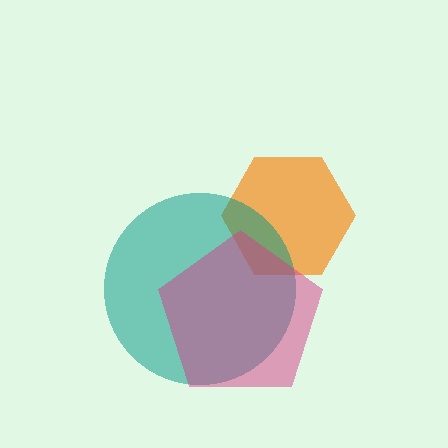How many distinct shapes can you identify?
There are 3 distinct shapes: an orange hexagon, a teal circle, a magenta pentagon.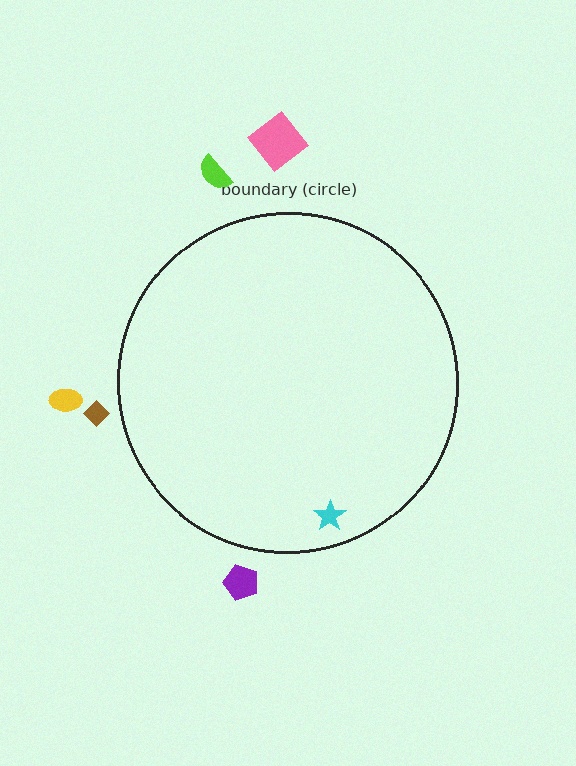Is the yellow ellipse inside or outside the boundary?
Outside.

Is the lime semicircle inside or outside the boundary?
Outside.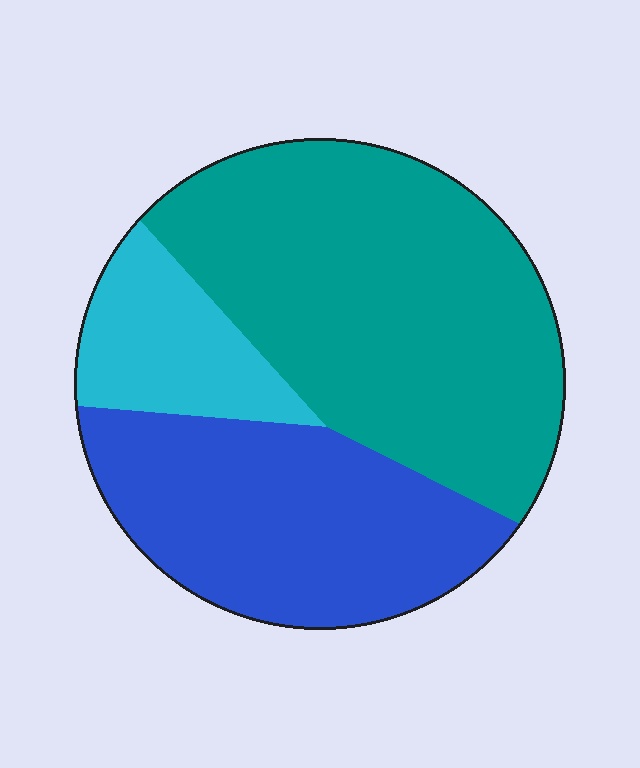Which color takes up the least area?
Cyan, at roughly 15%.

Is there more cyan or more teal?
Teal.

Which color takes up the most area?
Teal, at roughly 50%.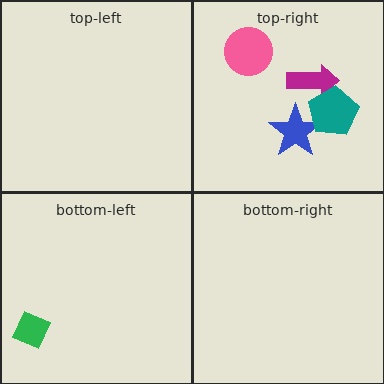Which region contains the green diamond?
The bottom-left region.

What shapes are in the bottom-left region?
The green diamond.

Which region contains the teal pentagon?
The top-right region.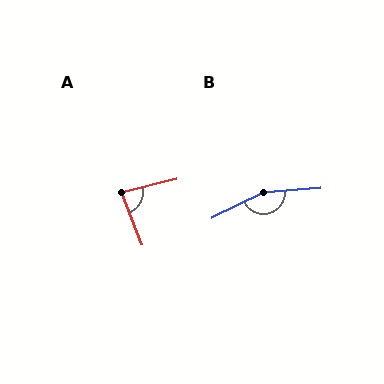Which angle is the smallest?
A, at approximately 82 degrees.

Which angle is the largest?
B, at approximately 158 degrees.